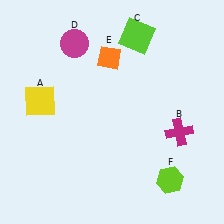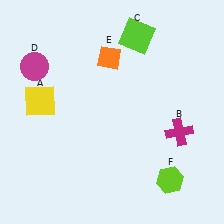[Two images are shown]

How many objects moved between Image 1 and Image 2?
1 object moved between the two images.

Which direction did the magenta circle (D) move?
The magenta circle (D) moved left.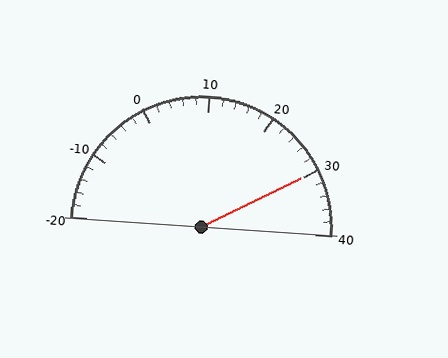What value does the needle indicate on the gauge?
The needle indicates approximately 30.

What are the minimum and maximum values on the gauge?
The gauge ranges from -20 to 40.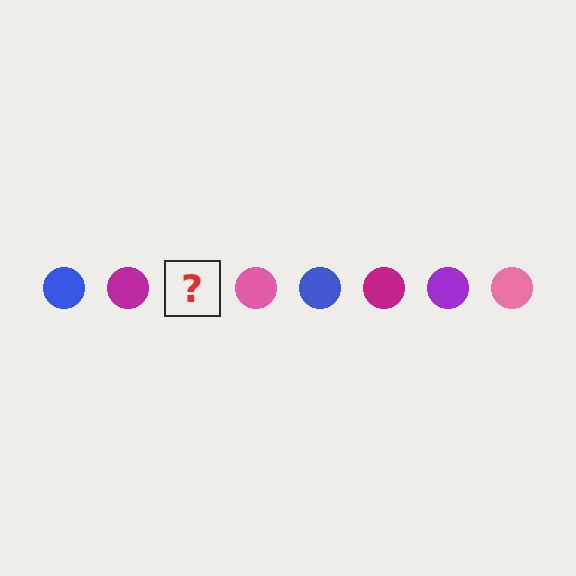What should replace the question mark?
The question mark should be replaced with a purple circle.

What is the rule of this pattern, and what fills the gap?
The rule is that the pattern cycles through blue, magenta, purple, pink circles. The gap should be filled with a purple circle.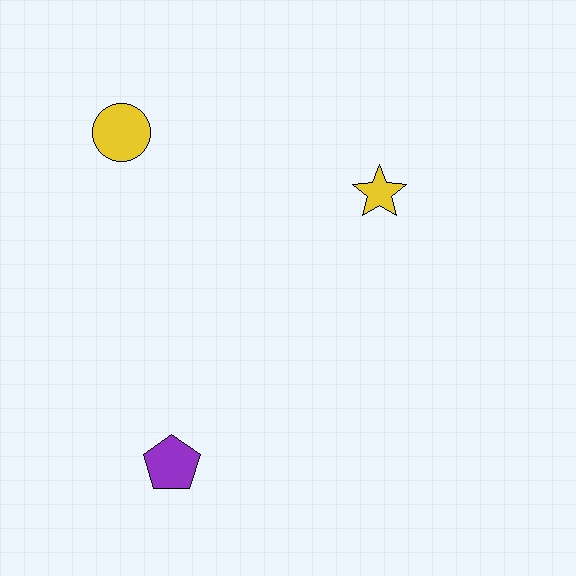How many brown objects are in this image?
There are no brown objects.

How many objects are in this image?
There are 3 objects.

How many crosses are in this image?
There are no crosses.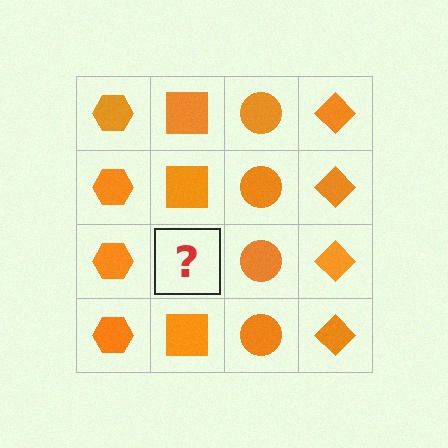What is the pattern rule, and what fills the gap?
The rule is that each column has a consistent shape. The gap should be filled with an orange square.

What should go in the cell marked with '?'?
The missing cell should contain an orange square.